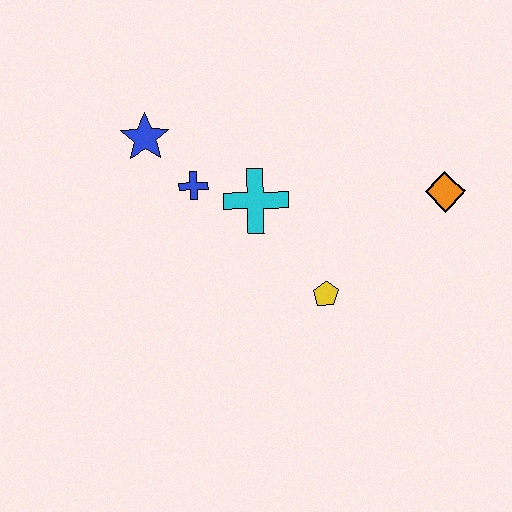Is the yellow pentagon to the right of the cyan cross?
Yes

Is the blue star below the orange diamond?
No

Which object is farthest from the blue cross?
The orange diamond is farthest from the blue cross.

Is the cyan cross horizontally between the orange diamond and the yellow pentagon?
No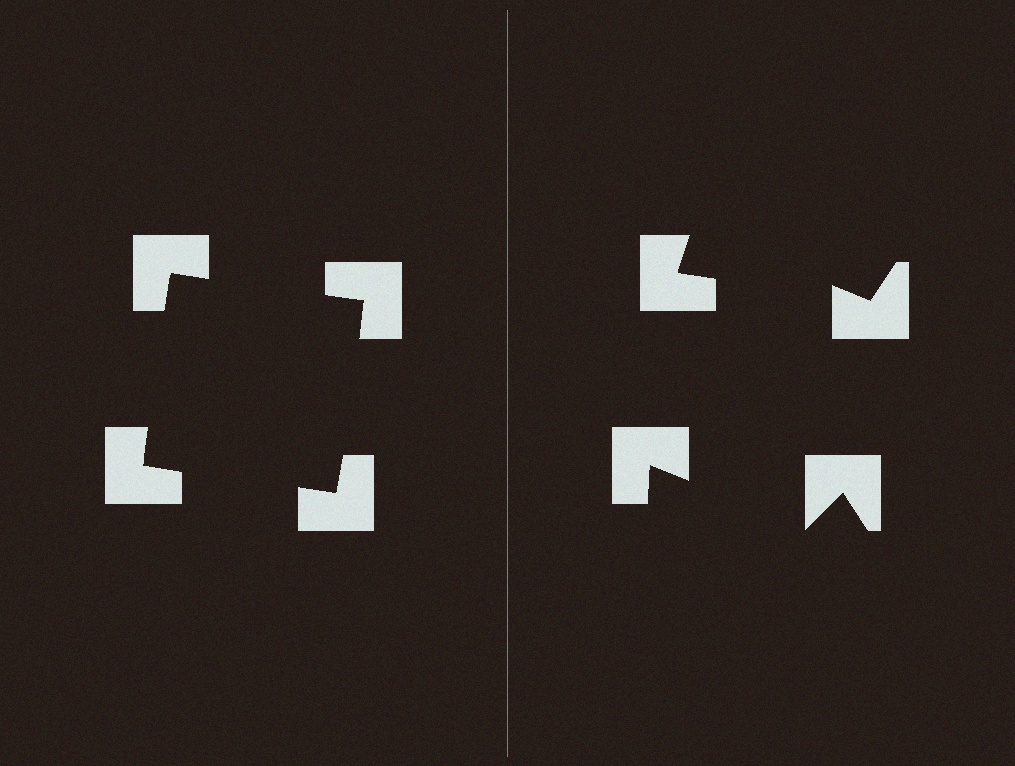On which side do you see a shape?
An illusory square appears on the left side. On the right side the wedge cuts are rotated, so no coherent shape forms.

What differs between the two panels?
The notched squares are positioned identically on both sides; only the wedge orientations differ. On the left they align to a square; on the right they are misaligned.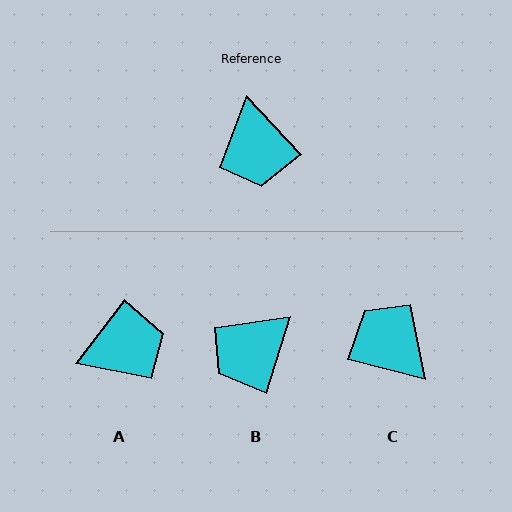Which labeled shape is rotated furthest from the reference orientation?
C, about 148 degrees away.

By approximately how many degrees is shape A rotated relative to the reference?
Approximately 99 degrees counter-clockwise.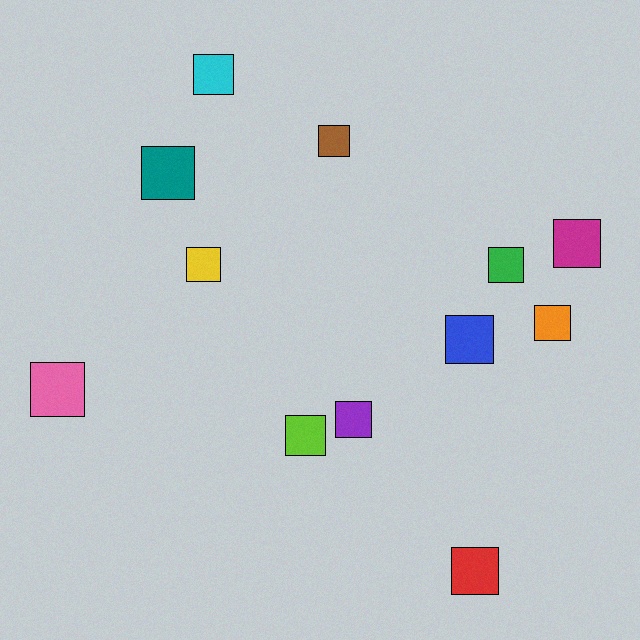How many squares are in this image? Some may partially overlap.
There are 12 squares.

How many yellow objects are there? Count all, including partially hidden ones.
There is 1 yellow object.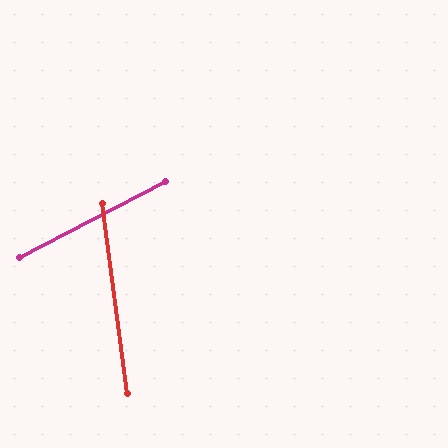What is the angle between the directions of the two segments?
Approximately 70 degrees.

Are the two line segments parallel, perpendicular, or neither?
Neither parallel nor perpendicular — they differ by about 70°.